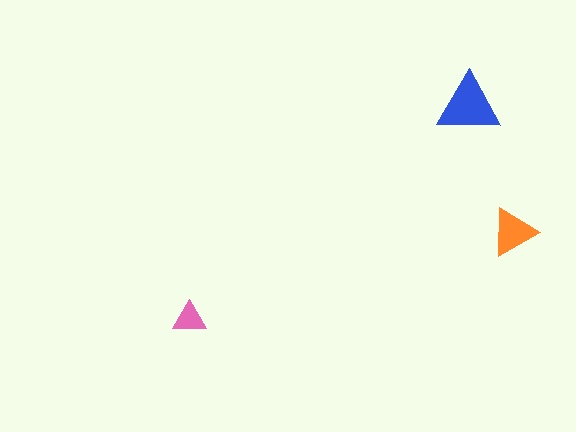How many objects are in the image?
There are 3 objects in the image.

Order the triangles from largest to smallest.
the blue one, the orange one, the pink one.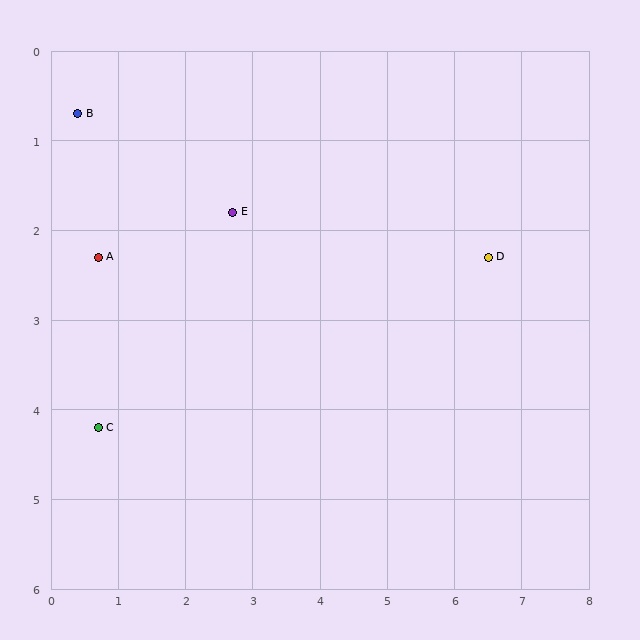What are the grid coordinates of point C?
Point C is at approximately (0.7, 4.2).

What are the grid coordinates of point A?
Point A is at approximately (0.7, 2.3).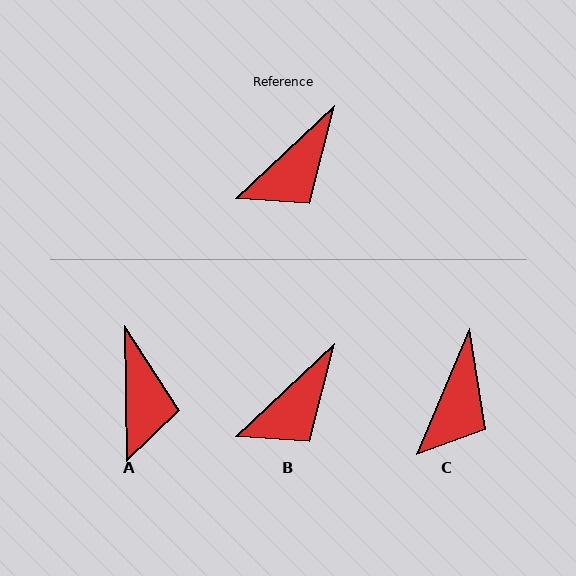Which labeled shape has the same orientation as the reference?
B.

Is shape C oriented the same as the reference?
No, it is off by about 24 degrees.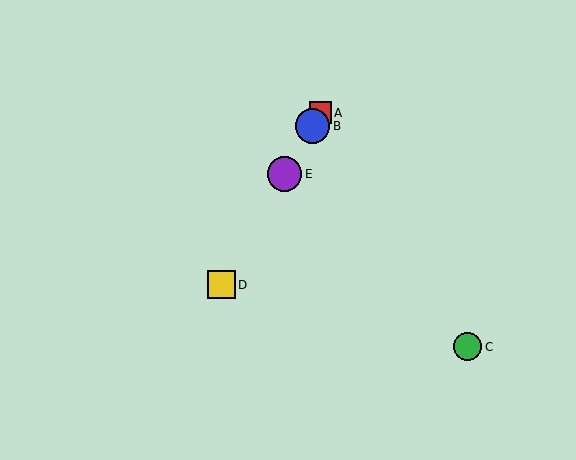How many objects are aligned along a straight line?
4 objects (A, B, D, E) are aligned along a straight line.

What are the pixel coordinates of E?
Object E is at (285, 174).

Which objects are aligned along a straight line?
Objects A, B, D, E are aligned along a straight line.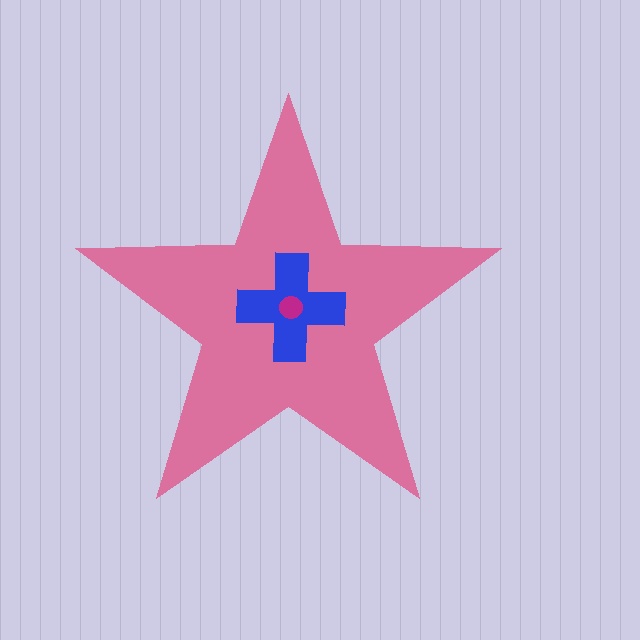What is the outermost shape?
The pink star.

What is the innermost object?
The magenta circle.